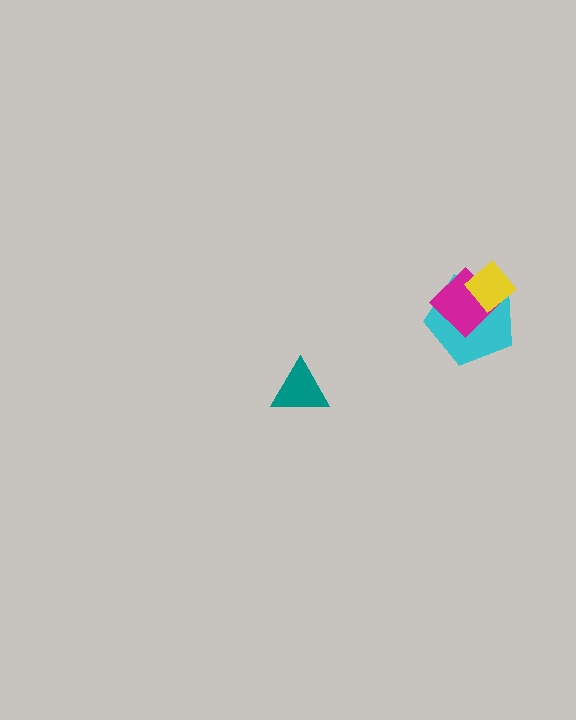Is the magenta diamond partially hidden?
Yes, it is partially covered by another shape.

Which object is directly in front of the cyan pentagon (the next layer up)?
The magenta diamond is directly in front of the cyan pentagon.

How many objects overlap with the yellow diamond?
2 objects overlap with the yellow diamond.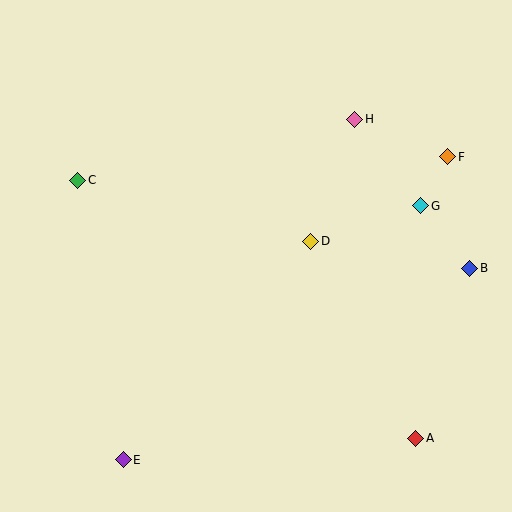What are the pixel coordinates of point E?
Point E is at (123, 460).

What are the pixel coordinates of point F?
Point F is at (448, 157).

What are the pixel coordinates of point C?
Point C is at (78, 180).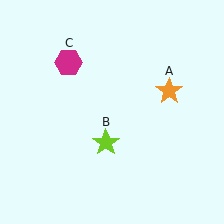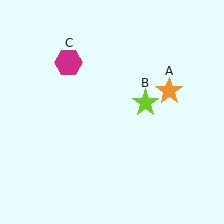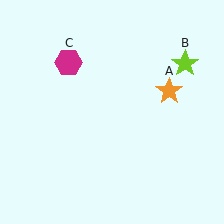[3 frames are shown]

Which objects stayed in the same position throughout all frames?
Orange star (object A) and magenta hexagon (object C) remained stationary.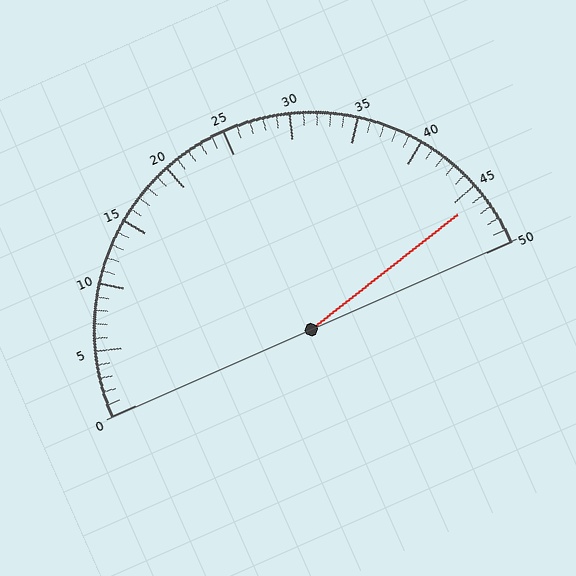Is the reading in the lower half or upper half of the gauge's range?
The reading is in the upper half of the range (0 to 50).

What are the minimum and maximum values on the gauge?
The gauge ranges from 0 to 50.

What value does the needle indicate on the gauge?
The needle indicates approximately 46.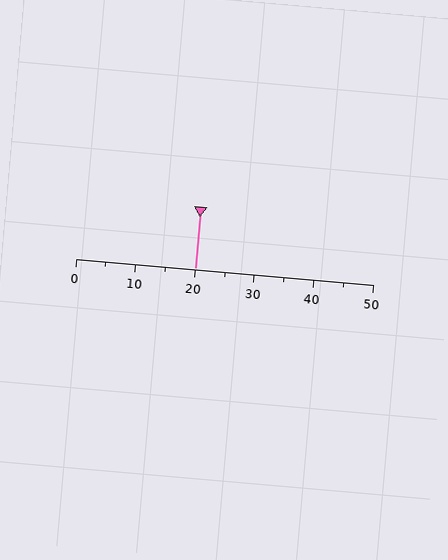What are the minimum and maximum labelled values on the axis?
The axis runs from 0 to 50.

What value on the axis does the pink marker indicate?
The marker indicates approximately 20.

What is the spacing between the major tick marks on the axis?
The major ticks are spaced 10 apart.